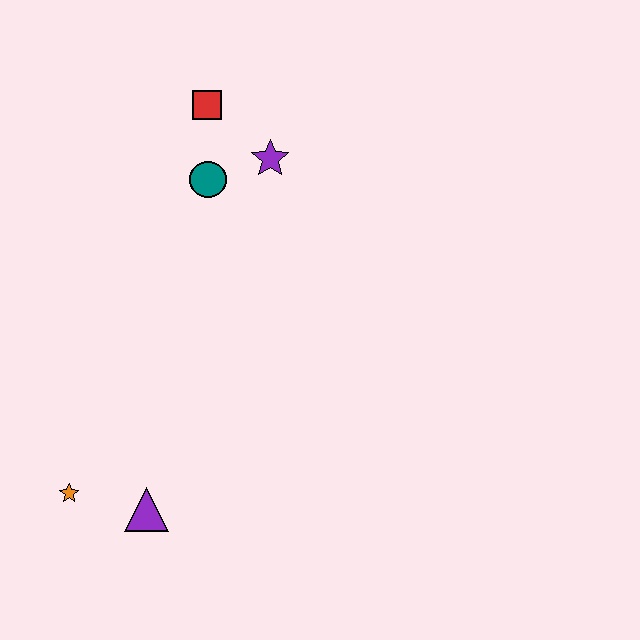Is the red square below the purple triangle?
No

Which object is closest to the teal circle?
The purple star is closest to the teal circle.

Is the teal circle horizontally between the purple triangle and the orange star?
No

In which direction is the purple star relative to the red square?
The purple star is to the right of the red square.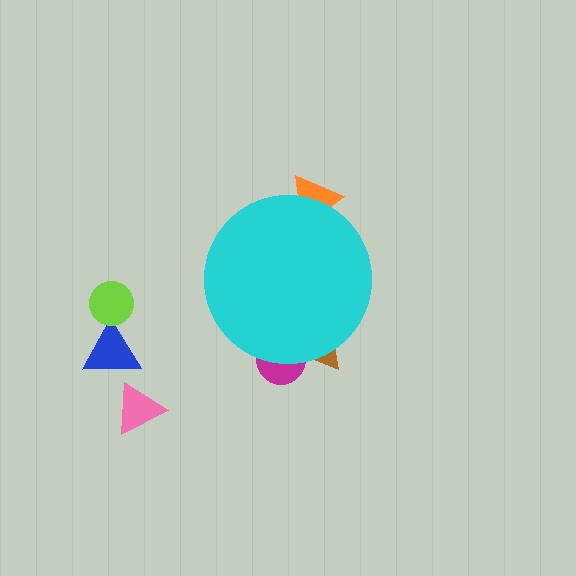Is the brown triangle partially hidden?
Yes, the brown triangle is partially hidden behind the cyan circle.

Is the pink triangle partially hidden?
No, the pink triangle is fully visible.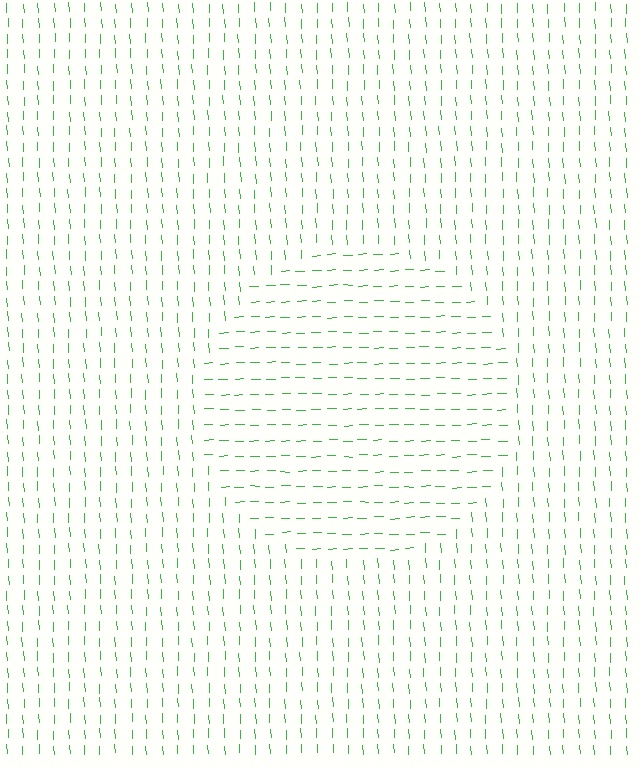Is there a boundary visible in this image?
Yes, there is a texture boundary formed by a change in line orientation.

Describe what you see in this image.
The image is filled with small green line segments. A circle region in the image has lines oriented differently from the surrounding lines, creating a visible texture boundary.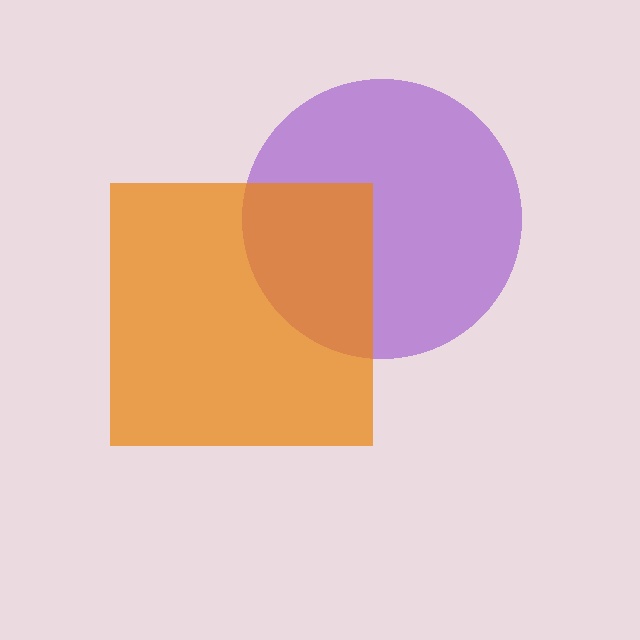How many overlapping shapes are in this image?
There are 2 overlapping shapes in the image.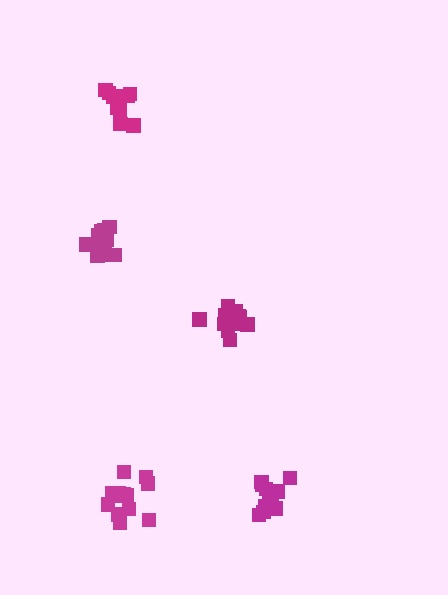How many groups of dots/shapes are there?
There are 5 groups.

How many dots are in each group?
Group 1: 13 dots, Group 2: 13 dots, Group 3: 11 dots, Group 4: 13 dots, Group 5: 12 dots (62 total).